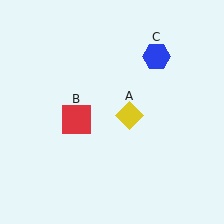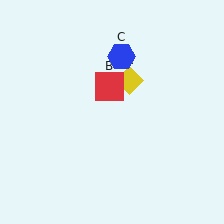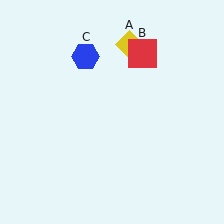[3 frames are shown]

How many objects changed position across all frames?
3 objects changed position: yellow diamond (object A), red square (object B), blue hexagon (object C).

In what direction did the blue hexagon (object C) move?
The blue hexagon (object C) moved left.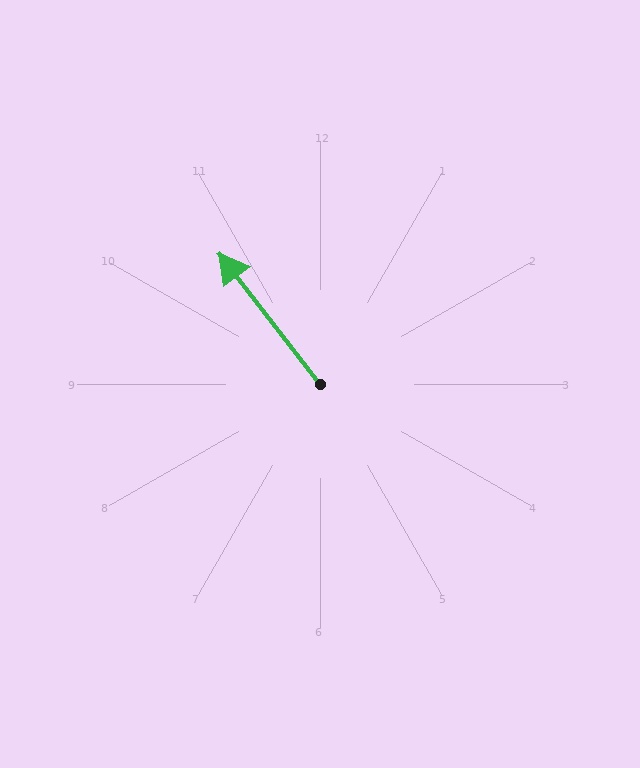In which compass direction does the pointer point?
Northwest.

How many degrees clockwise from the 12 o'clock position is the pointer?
Approximately 322 degrees.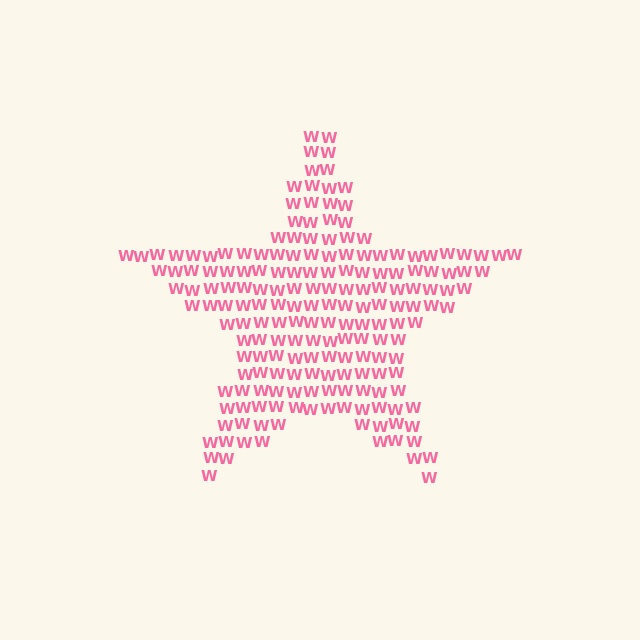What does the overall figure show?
The overall figure shows a star.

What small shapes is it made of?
It is made of small letter W's.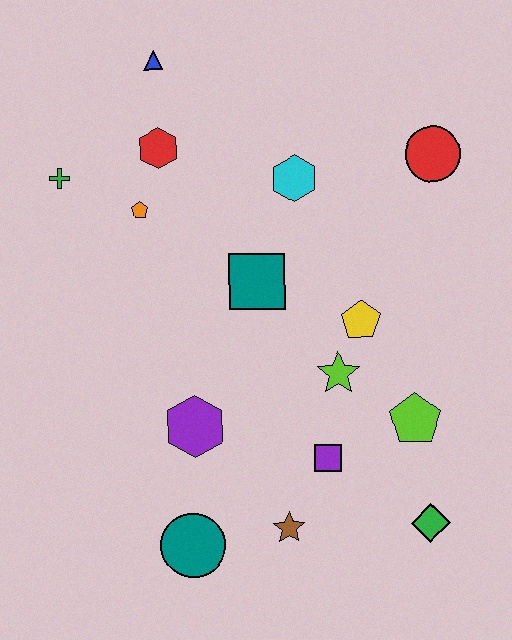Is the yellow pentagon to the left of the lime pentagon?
Yes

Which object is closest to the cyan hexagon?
The teal square is closest to the cyan hexagon.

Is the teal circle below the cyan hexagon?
Yes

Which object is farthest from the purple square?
The blue triangle is farthest from the purple square.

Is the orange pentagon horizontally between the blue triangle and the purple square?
No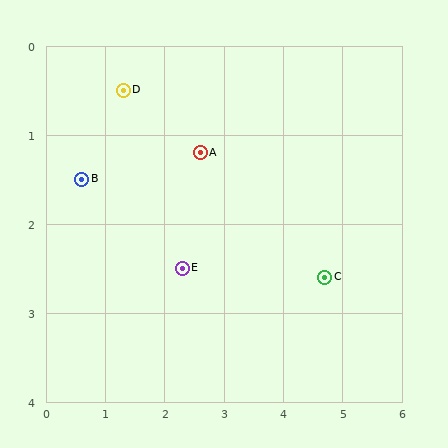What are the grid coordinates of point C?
Point C is at approximately (4.7, 2.6).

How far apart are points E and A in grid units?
Points E and A are about 1.3 grid units apart.